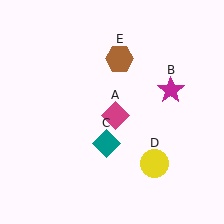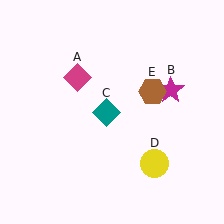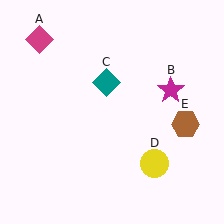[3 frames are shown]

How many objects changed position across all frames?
3 objects changed position: magenta diamond (object A), teal diamond (object C), brown hexagon (object E).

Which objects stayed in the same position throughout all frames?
Magenta star (object B) and yellow circle (object D) remained stationary.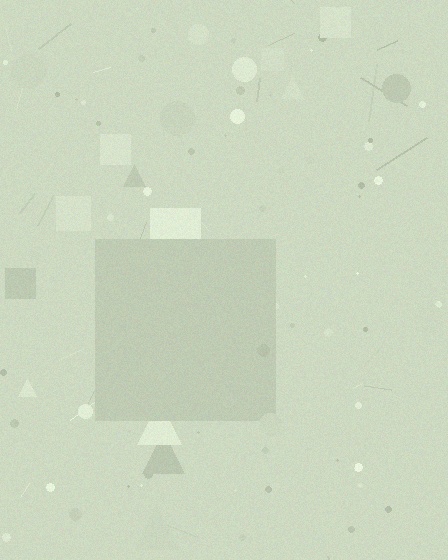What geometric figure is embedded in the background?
A square is embedded in the background.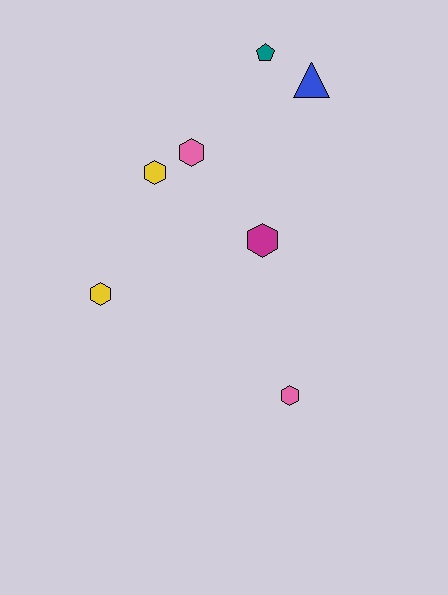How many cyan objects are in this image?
There are no cyan objects.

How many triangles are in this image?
There is 1 triangle.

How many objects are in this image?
There are 7 objects.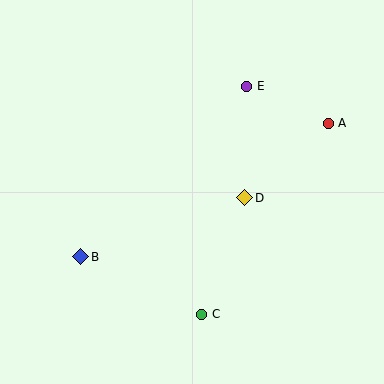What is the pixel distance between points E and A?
The distance between E and A is 90 pixels.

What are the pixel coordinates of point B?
Point B is at (81, 257).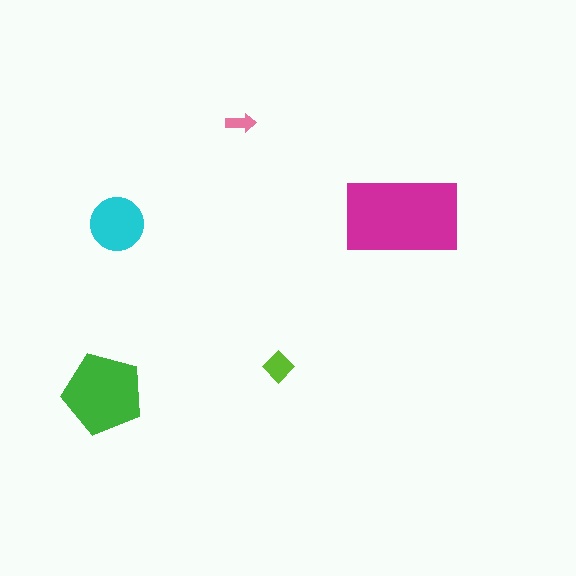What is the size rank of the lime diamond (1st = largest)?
4th.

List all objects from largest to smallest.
The magenta rectangle, the green pentagon, the cyan circle, the lime diamond, the pink arrow.